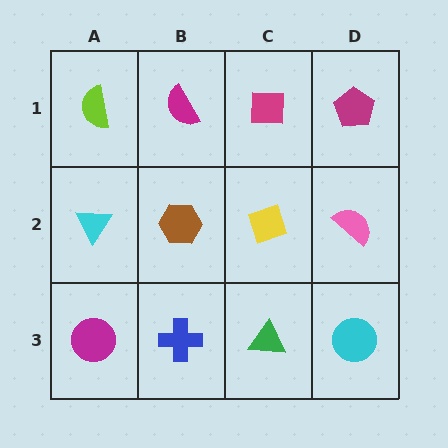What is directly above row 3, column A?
A cyan triangle.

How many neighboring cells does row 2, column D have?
3.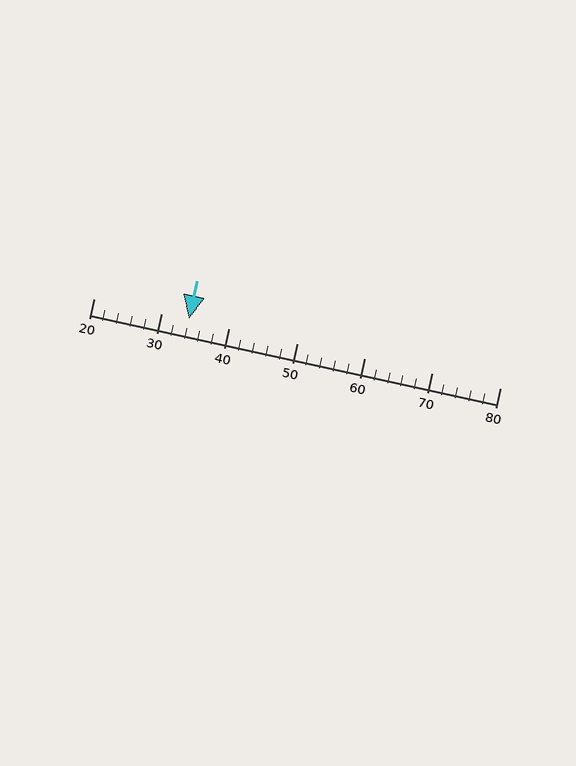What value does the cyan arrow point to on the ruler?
The cyan arrow points to approximately 34.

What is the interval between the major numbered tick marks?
The major tick marks are spaced 10 units apart.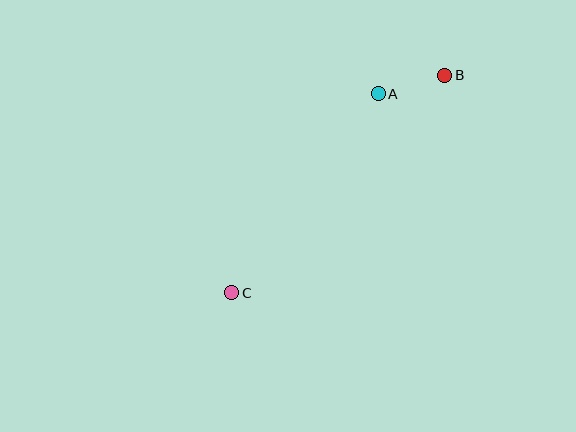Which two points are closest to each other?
Points A and B are closest to each other.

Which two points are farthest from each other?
Points B and C are farthest from each other.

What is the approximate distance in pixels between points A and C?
The distance between A and C is approximately 247 pixels.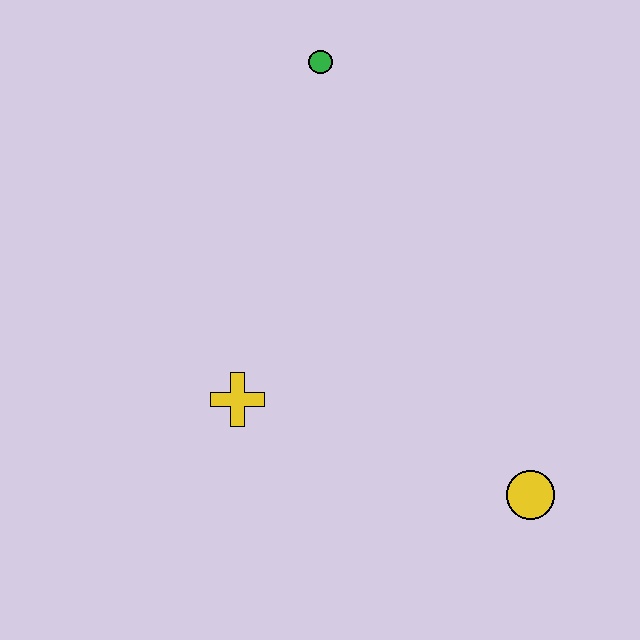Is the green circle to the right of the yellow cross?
Yes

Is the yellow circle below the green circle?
Yes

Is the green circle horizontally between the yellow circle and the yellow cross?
Yes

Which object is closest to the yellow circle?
The yellow cross is closest to the yellow circle.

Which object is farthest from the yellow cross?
The green circle is farthest from the yellow cross.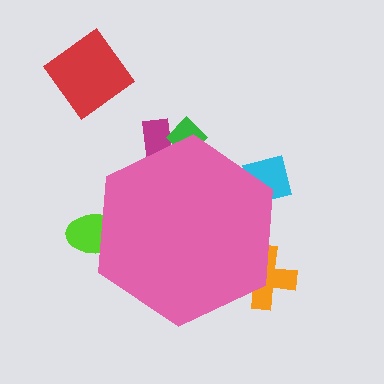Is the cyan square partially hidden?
Yes, the cyan square is partially hidden behind the pink hexagon.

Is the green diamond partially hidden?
Yes, the green diamond is partially hidden behind the pink hexagon.